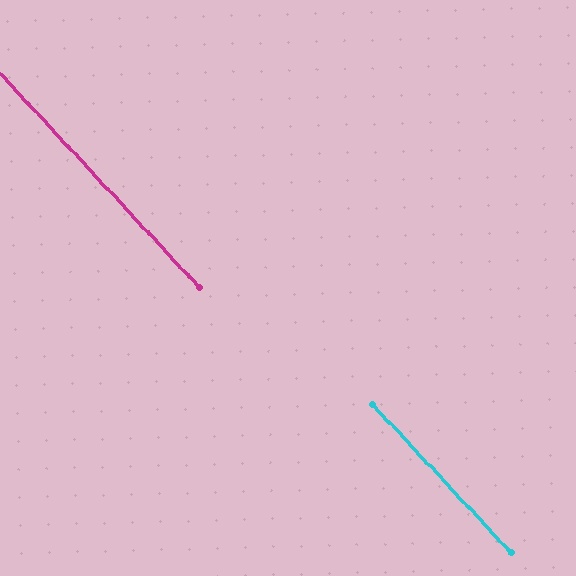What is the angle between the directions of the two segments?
Approximately 0 degrees.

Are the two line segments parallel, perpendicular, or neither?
Parallel — their directions differ by only 0.1°.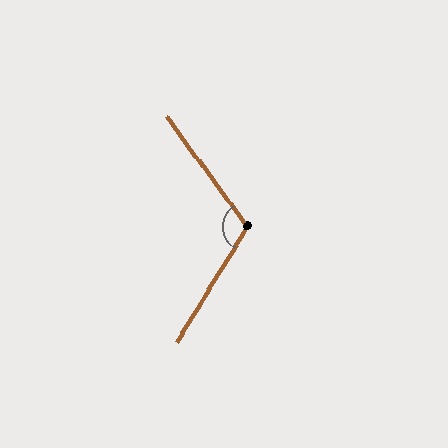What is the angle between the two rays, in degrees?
Approximately 112 degrees.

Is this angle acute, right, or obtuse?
It is obtuse.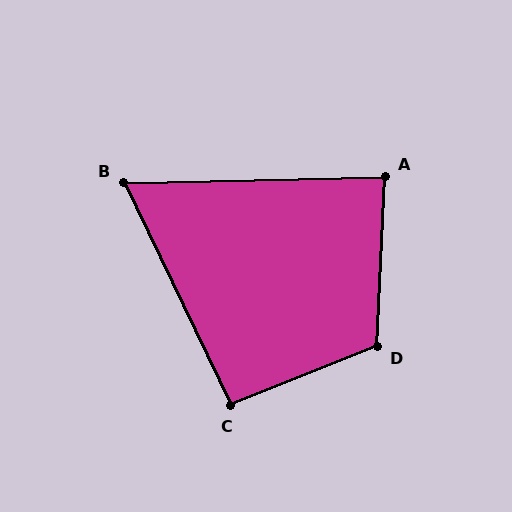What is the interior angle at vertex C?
Approximately 94 degrees (approximately right).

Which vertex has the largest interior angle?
D, at approximately 114 degrees.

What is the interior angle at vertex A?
Approximately 86 degrees (approximately right).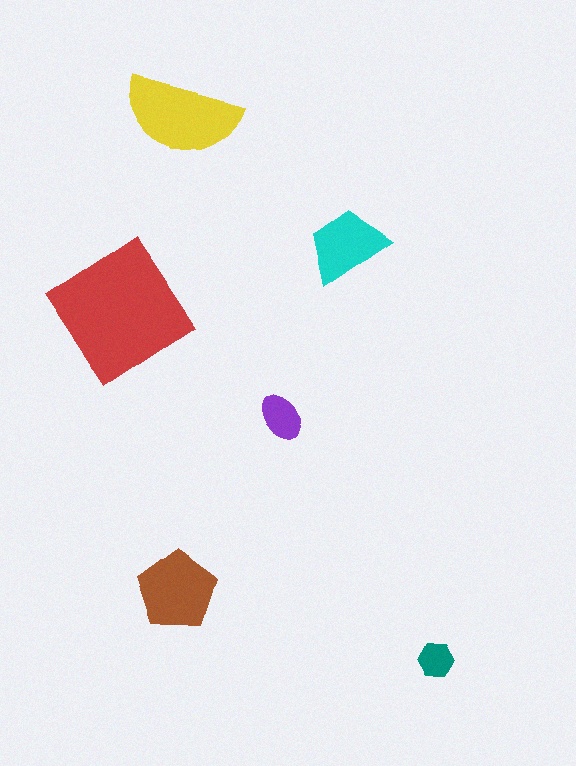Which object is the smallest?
The teal hexagon.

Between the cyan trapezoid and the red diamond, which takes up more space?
The red diamond.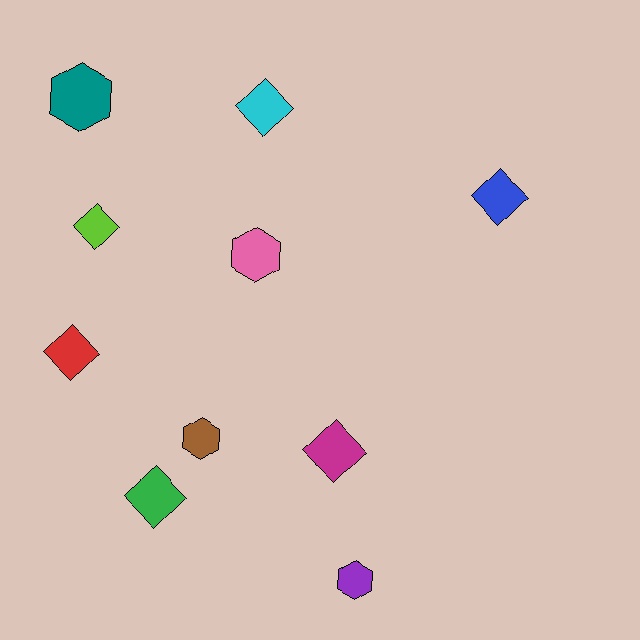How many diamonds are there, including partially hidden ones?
There are 6 diamonds.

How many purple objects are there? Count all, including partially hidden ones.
There is 1 purple object.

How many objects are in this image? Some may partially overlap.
There are 10 objects.